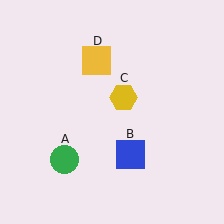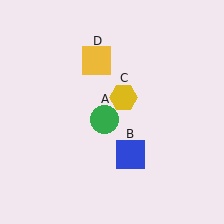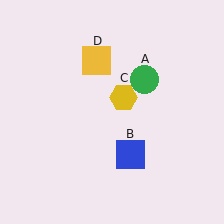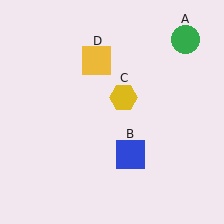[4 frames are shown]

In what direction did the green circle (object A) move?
The green circle (object A) moved up and to the right.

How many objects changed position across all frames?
1 object changed position: green circle (object A).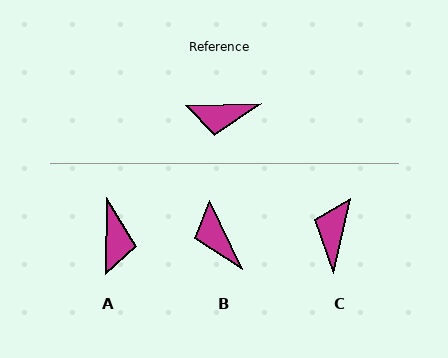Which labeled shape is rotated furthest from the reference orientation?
C, about 104 degrees away.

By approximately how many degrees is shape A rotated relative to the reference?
Approximately 88 degrees counter-clockwise.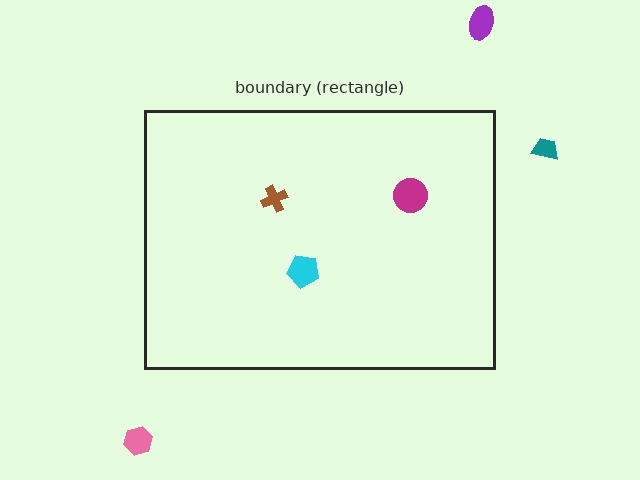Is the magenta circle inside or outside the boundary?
Inside.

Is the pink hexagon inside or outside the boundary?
Outside.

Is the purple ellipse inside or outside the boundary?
Outside.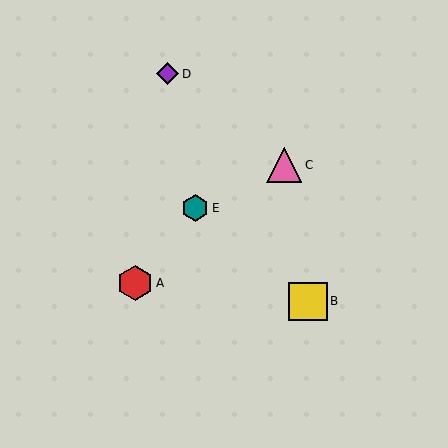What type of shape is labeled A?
Shape A is a red hexagon.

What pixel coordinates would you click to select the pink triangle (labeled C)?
Click at (284, 165) to select the pink triangle C.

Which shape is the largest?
The yellow square (labeled B) is the largest.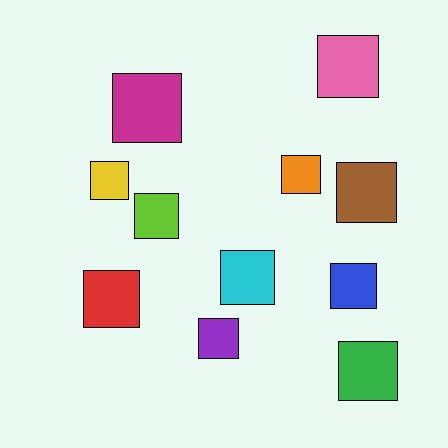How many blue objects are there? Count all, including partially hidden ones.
There is 1 blue object.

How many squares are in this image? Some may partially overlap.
There are 11 squares.